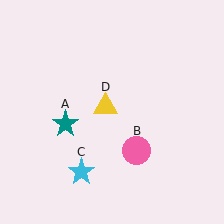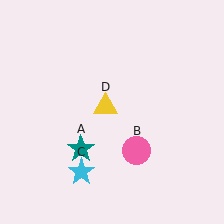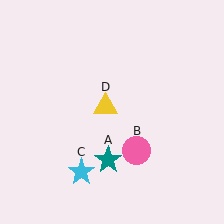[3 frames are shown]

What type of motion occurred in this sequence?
The teal star (object A) rotated counterclockwise around the center of the scene.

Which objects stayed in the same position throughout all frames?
Pink circle (object B) and cyan star (object C) and yellow triangle (object D) remained stationary.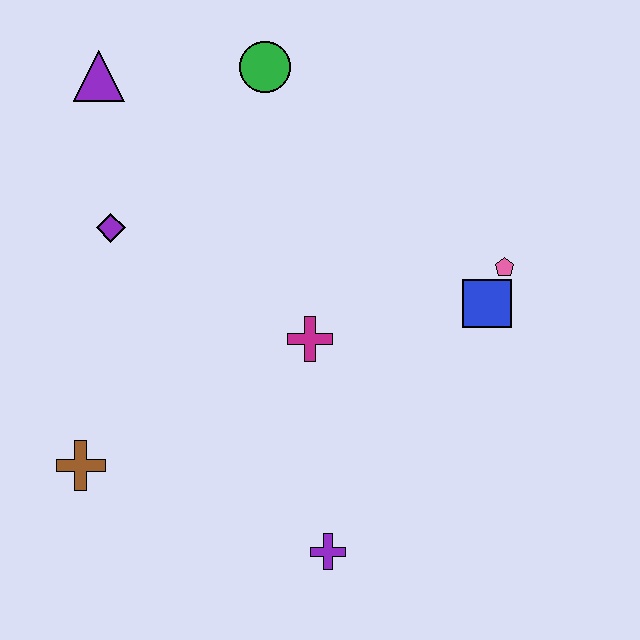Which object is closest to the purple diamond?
The purple triangle is closest to the purple diamond.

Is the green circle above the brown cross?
Yes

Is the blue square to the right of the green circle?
Yes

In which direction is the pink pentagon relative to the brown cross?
The pink pentagon is to the right of the brown cross.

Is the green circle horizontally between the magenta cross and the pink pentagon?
No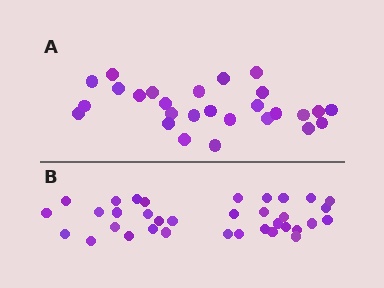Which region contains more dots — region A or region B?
Region B (the bottom region) has more dots.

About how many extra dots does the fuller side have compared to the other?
Region B has roughly 8 or so more dots than region A.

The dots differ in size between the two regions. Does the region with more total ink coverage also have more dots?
No. Region A has more total ink coverage because its dots are larger, but region B actually contains more individual dots. Total area can be misleading — the number of items is what matters here.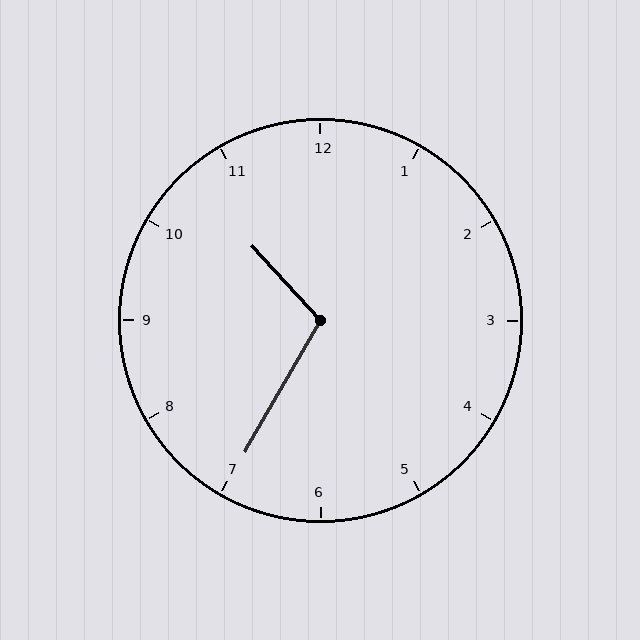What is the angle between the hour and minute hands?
Approximately 108 degrees.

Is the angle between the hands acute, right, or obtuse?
It is obtuse.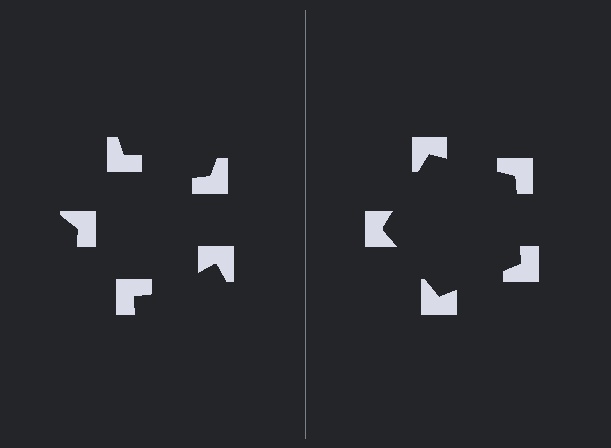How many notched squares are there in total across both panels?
10 — 5 on each side.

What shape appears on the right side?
An illusory pentagon.